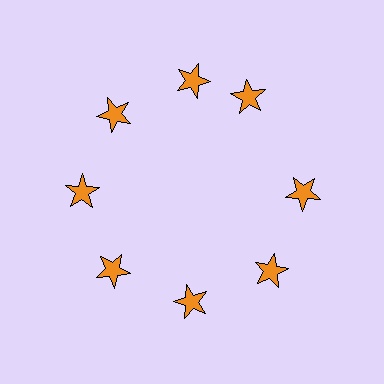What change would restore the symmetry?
The symmetry would be restored by rotating it back into even spacing with its neighbors so that all 8 stars sit at equal angles and equal distance from the center.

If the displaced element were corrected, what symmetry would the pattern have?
It would have 8-fold rotational symmetry — the pattern would map onto itself every 45 degrees.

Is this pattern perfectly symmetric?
No. The 8 orange stars are arranged in a ring, but one element near the 2 o'clock position is rotated out of alignment along the ring, breaking the 8-fold rotational symmetry.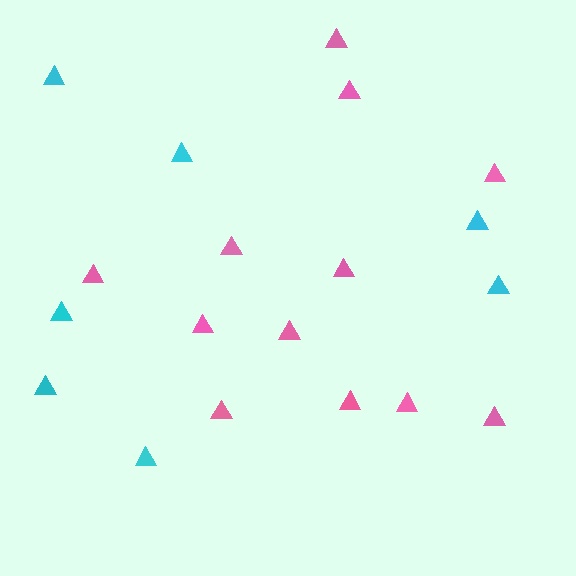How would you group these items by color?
There are 2 groups: one group of pink triangles (12) and one group of cyan triangles (7).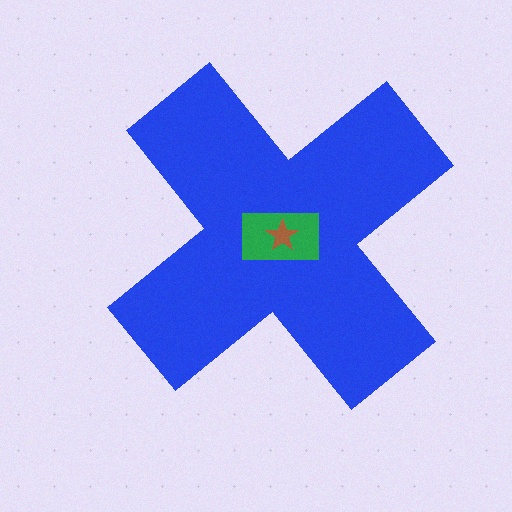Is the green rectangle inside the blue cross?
Yes.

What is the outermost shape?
The blue cross.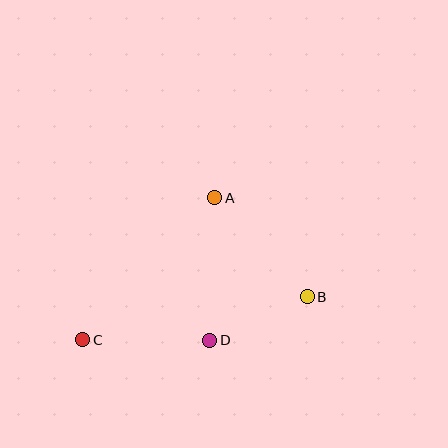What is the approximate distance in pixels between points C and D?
The distance between C and D is approximately 127 pixels.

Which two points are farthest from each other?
Points B and C are farthest from each other.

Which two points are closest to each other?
Points B and D are closest to each other.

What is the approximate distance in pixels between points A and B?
The distance between A and B is approximately 135 pixels.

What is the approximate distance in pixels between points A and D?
The distance between A and D is approximately 142 pixels.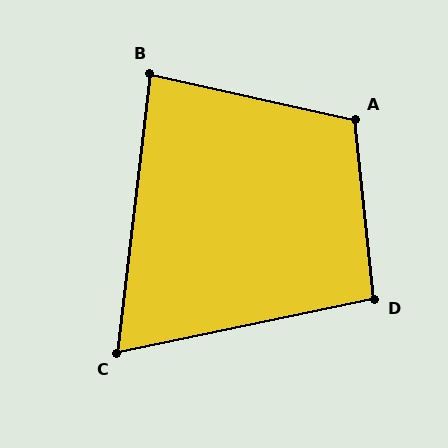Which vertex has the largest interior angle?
A, at approximately 109 degrees.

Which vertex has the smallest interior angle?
C, at approximately 71 degrees.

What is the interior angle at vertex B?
Approximately 84 degrees (acute).